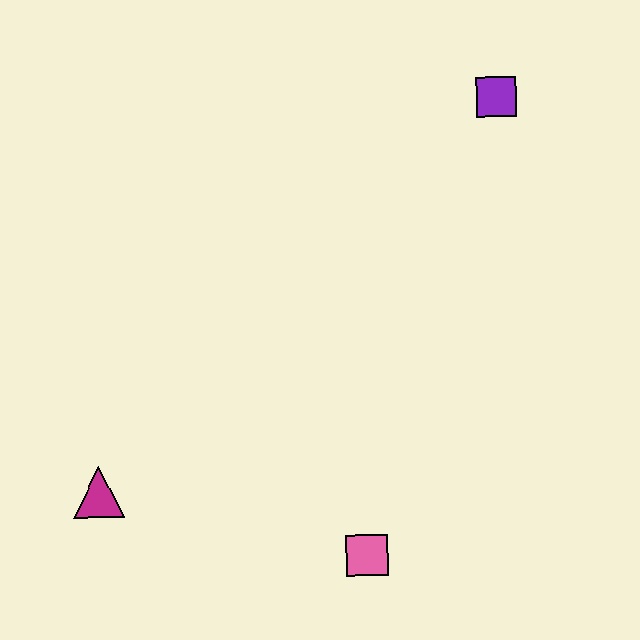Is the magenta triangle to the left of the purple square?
Yes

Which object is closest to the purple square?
The pink square is closest to the purple square.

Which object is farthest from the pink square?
The purple square is farthest from the pink square.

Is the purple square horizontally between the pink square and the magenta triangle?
No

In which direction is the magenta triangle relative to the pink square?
The magenta triangle is to the left of the pink square.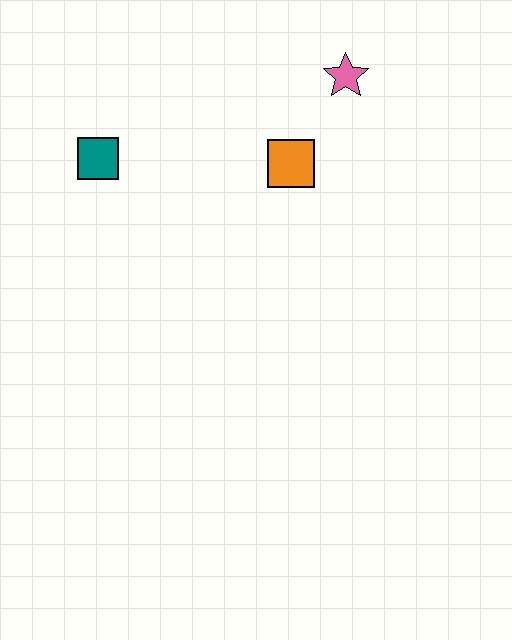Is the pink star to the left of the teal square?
No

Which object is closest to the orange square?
The pink star is closest to the orange square.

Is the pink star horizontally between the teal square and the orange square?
No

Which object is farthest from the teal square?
The pink star is farthest from the teal square.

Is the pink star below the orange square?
No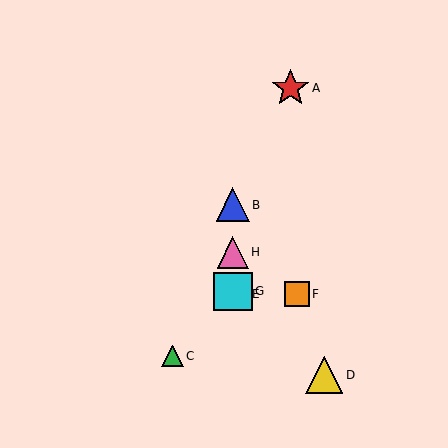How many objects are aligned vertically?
4 objects (B, E, G, H) are aligned vertically.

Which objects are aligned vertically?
Objects B, E, G, H are aligned vertically.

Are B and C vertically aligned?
No, B is at x≈233 and C is at x≈172.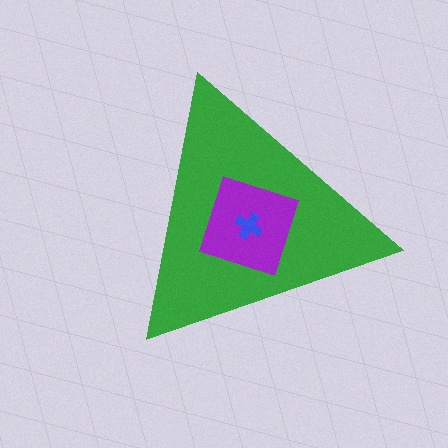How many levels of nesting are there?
3.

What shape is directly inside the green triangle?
The purple diamond.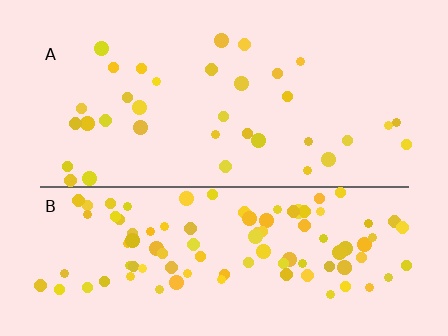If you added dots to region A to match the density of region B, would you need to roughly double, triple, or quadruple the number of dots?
Approximately triple.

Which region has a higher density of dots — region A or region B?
B (the bottom).